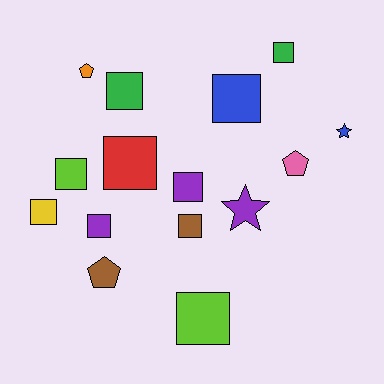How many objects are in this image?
There are 15 objects.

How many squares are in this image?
There are 10 squares.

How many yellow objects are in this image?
There is 1 yellow object.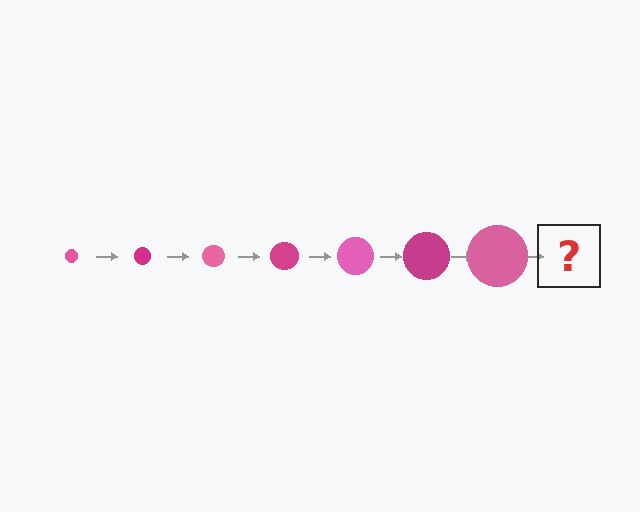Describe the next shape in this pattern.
It should be a magenta circle, larger than the previous one.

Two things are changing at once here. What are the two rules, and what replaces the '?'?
The two rules are that the circle grows larger each step and the color cycles through pink and magenta. The '?' should be a magenta circle, larger than the previous one.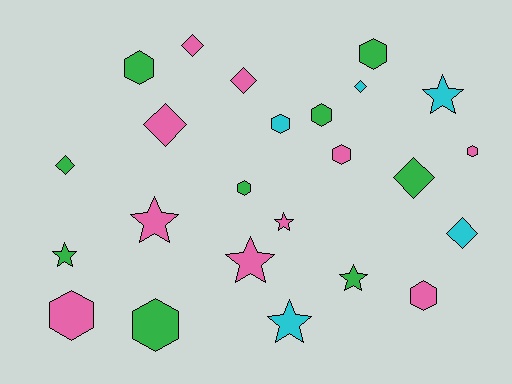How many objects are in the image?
There are 24 objects.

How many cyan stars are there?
There are 2 cyan stars.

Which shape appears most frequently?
Hexagon, with 10 objects.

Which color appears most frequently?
Pink, with 10 objects.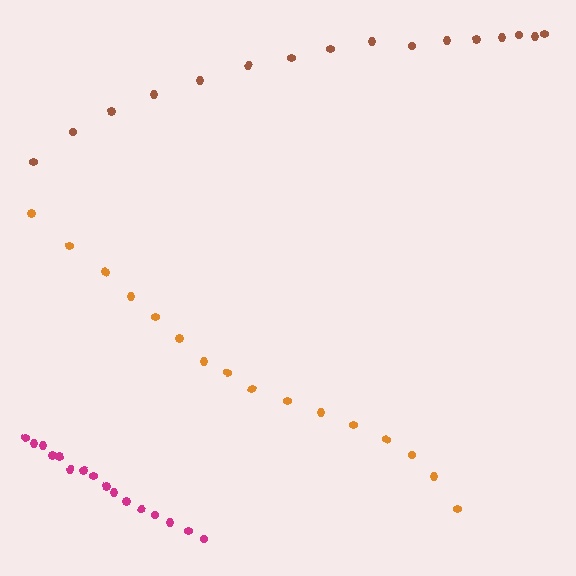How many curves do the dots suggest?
There are 3 distinct paths.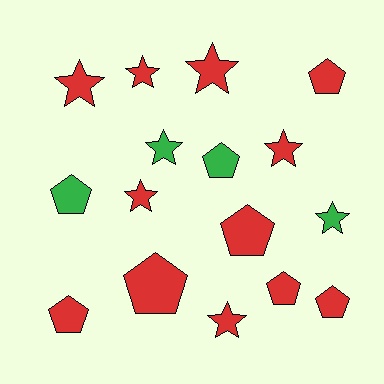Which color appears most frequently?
Red, with 12 objects.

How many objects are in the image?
There are 16 objects.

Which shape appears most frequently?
Pentagon, with 8 objects.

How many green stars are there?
There are 2 green stars.